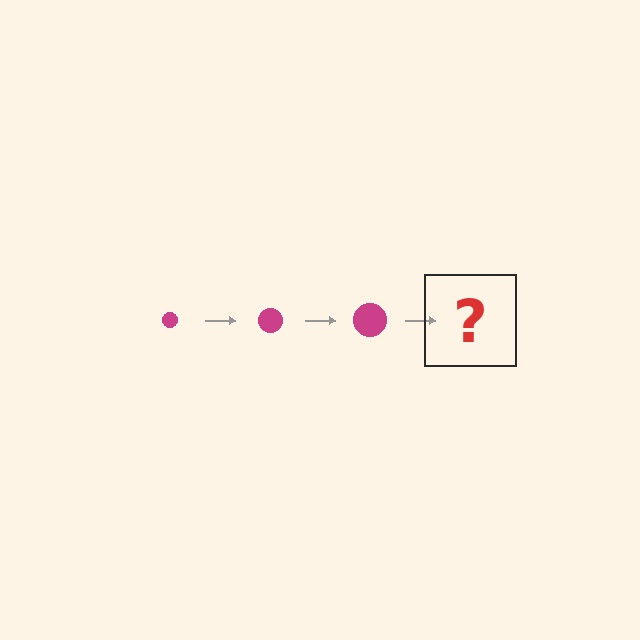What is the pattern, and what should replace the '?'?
The pattern is that the circle gets progressively larger each step. The '?' should be a magenta circle, larger than the previous one.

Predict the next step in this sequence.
The next step is a magenta circle, larger than the previous one.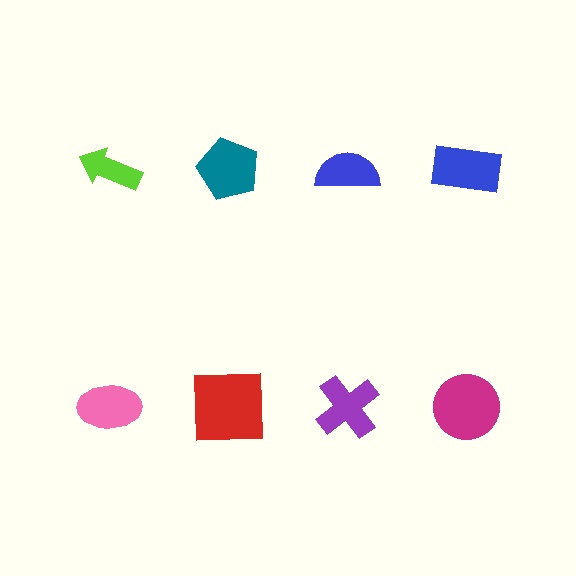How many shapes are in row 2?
4 shapes.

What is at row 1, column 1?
A lime arrow.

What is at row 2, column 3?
A purple cross.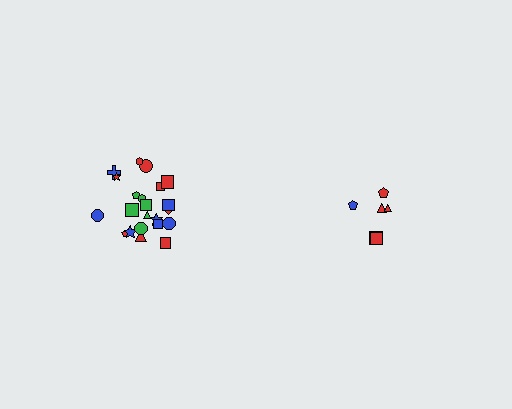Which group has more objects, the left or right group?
The left group.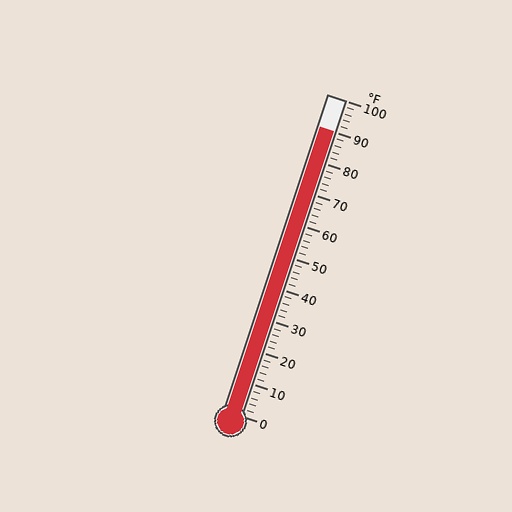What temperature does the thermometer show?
The thermometer shows approximately 90°F.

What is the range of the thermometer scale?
The thermometer scale ranges from 0°F to 100°F.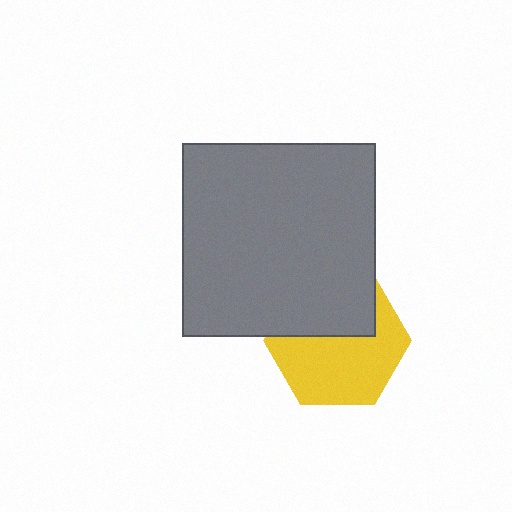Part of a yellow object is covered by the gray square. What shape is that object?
It is a hexagon.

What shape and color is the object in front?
The object in front is a gray square.